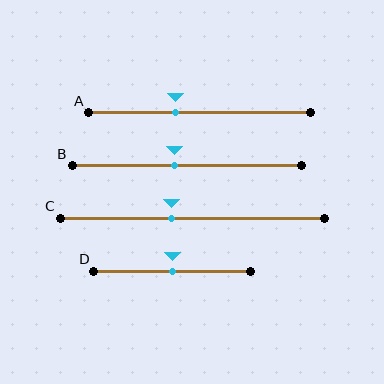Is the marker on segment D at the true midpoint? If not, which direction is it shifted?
Yes, the marker on segment D is at the true midpoint.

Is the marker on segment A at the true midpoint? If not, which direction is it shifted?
No, the marker on segment A is shifted to the left by about 11% of the segment length.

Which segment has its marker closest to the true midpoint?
Segment D has its marker closest to the true midpoint.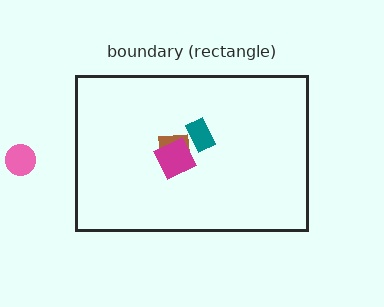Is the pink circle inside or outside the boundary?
Outside.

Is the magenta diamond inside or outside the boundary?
Inside.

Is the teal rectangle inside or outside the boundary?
Inside.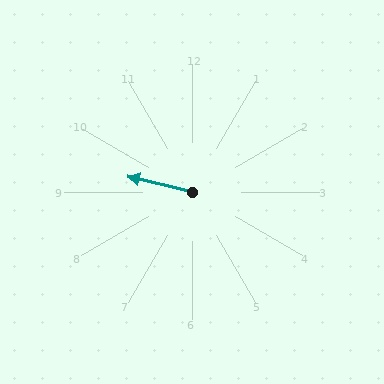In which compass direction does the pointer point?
West.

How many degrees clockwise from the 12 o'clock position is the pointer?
Approximately 284 degrees.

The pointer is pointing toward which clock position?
Roughly 9 o'clock.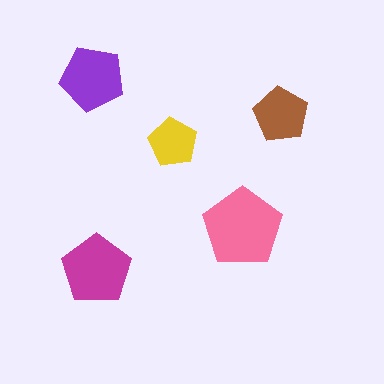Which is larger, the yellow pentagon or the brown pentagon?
The brown one.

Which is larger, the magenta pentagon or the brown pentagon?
The magenta one.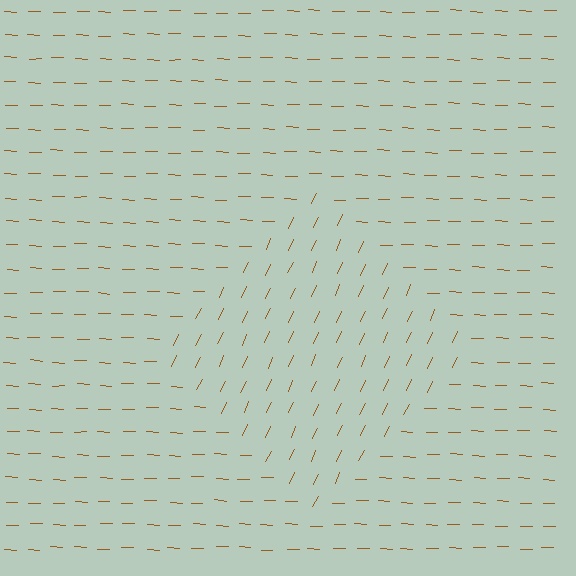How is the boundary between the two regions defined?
The boundary is defined purely by a change in line orientation (approximately 67 degrees difference). All lines are the same color and thickness.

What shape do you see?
I see a diamond.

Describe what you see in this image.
The image is filled with small brown line segments. A diamond region in the image has lines oriented differently from the surrounding lines, creating a visible texture boundary.